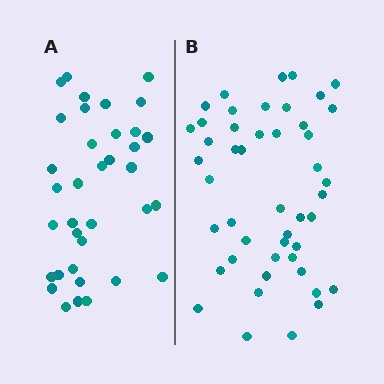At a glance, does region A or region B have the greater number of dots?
Region B (the right region) has more dots.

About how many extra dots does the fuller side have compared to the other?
Region B has roughly 12 or so more dots than region A.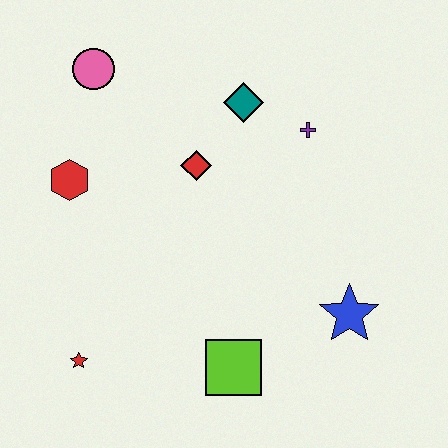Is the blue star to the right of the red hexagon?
Yes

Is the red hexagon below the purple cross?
Yes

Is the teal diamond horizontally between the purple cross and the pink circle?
Yes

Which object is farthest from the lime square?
The pink circle is farthest from the lime square.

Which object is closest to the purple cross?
The teal diamond is closest to the purple cross.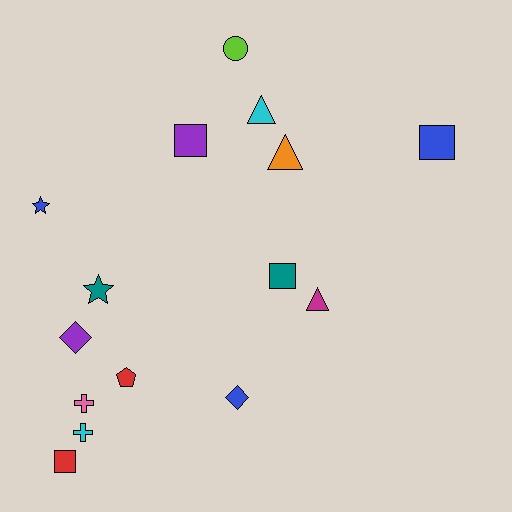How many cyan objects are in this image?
There are 2 cyan objects.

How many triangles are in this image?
There are 3 triangles.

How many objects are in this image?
There are 15 objects.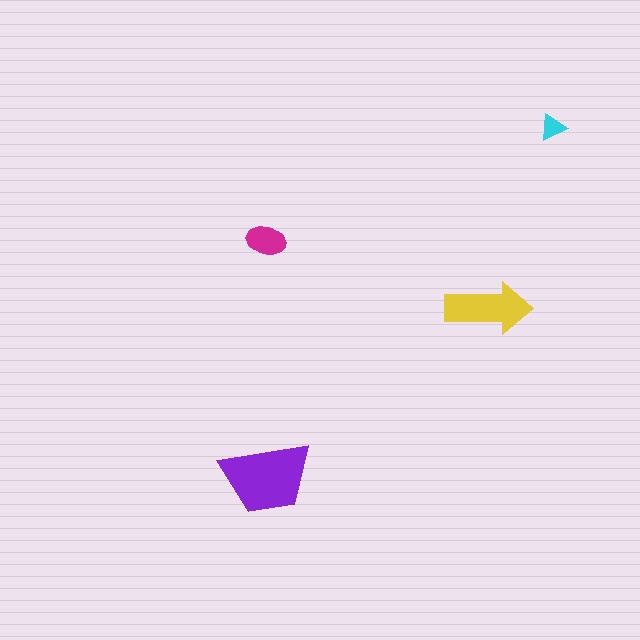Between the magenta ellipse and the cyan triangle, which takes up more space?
The magenta ellipse.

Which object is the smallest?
The cyan triangle.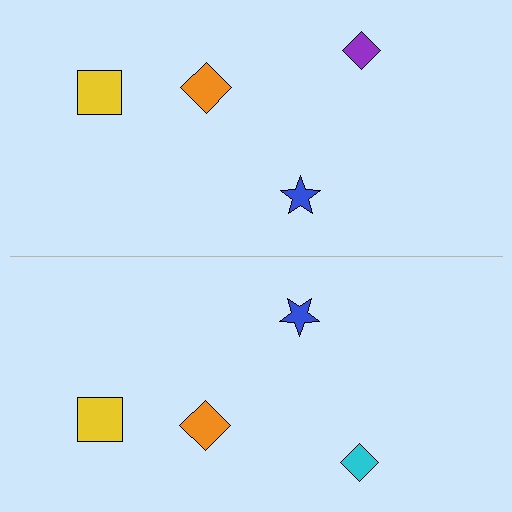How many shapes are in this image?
There are 8 shapes in this image.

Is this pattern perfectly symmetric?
No, the pattern is not perfectly symmetric. The cyan diamond on the bottom side breaks the symmetry — its mirror counterpart is purple.